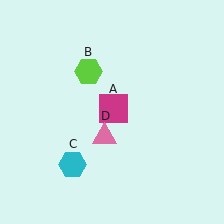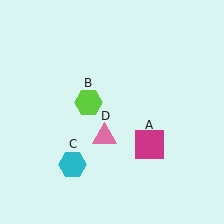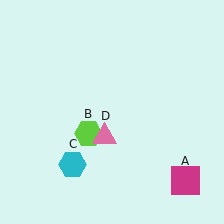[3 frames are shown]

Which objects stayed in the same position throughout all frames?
Cyan hexagon (object C) and pink triangle (object D) remained stationary.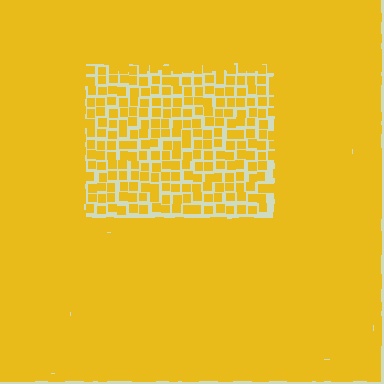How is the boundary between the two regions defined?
The boundary is defined by a change in element density (approximately 2.3x ratio). All elements are the same color, size, and shape.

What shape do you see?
I see a rectangle.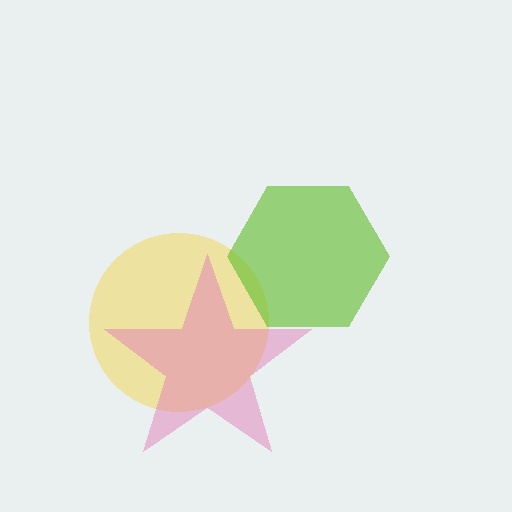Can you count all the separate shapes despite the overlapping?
Yes, there are 3 separate shapes.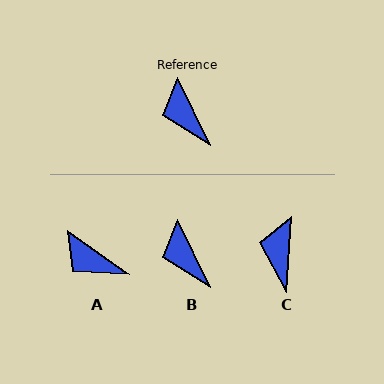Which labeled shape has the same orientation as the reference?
B.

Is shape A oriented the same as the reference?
No, it is off by about 28 degrees.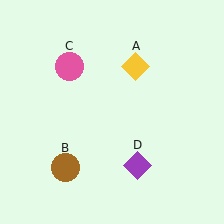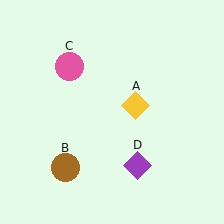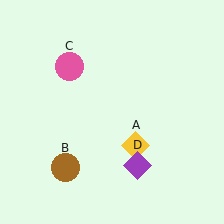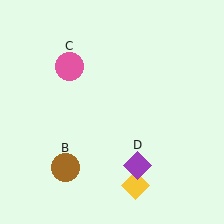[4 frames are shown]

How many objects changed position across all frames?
1 object changed position: yellow diamond (object A).